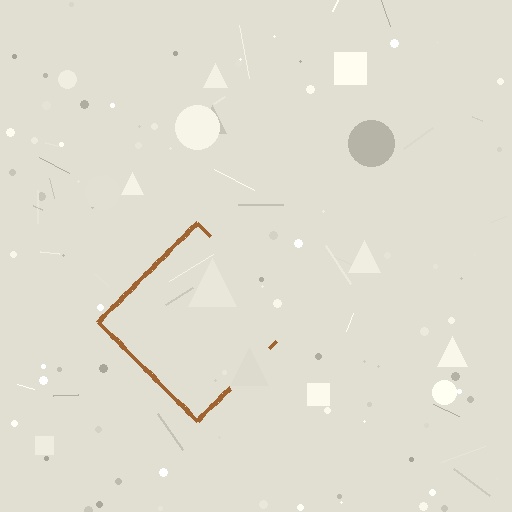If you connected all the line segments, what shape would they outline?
They would outline a diamond.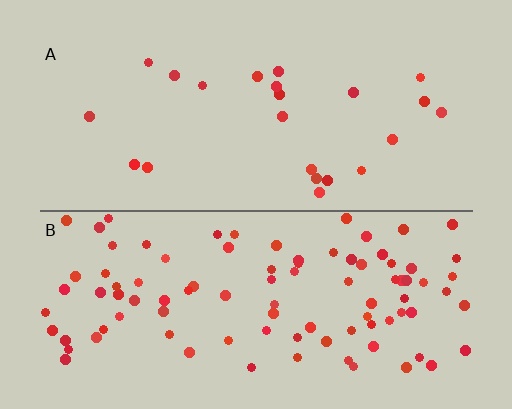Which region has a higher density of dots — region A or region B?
B (the bottom).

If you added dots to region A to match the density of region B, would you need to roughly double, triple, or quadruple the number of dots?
Approximately quadruple.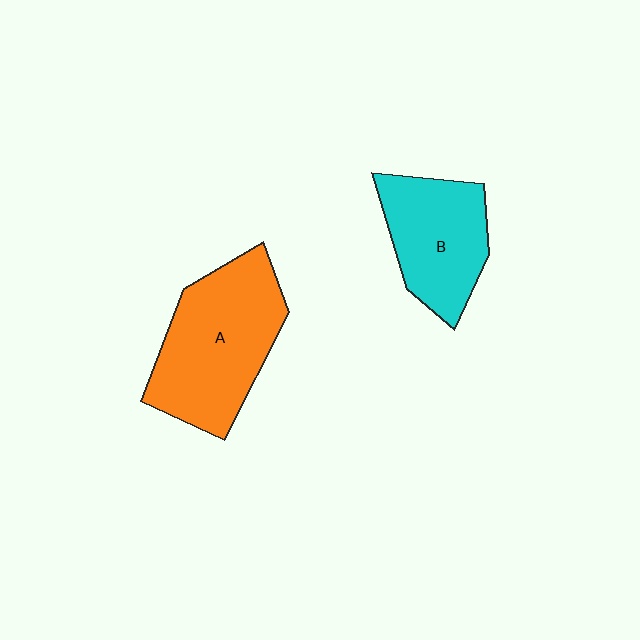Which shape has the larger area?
Shape A (orange).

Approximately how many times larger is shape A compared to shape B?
Approximately 1.4 times.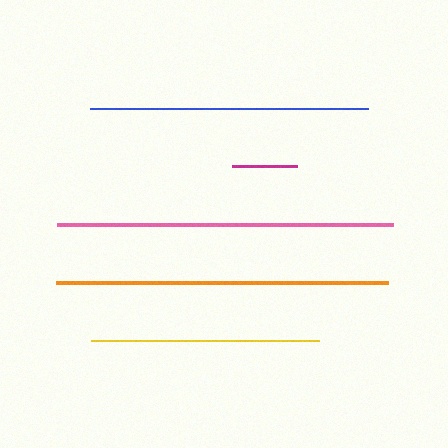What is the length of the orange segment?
The orange segment is approximately 332 pixels long.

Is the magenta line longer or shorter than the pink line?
The pink line is longer than the magenta line.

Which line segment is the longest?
The pink line is the longest at approximately 336 pixels.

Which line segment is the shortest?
The magenta line is the shortest at approximately 64 pixels.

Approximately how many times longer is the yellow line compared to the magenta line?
The yellow line is approximately 3.5 times the length of the magenta line.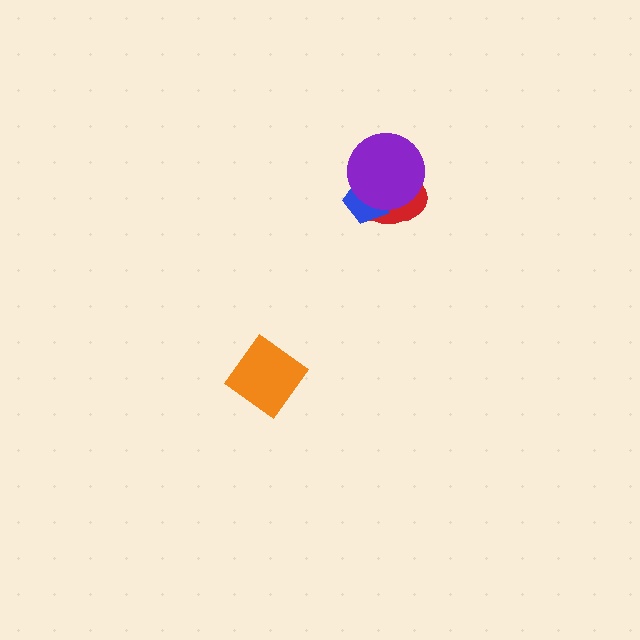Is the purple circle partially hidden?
No, no other shape covers it.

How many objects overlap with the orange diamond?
0 objects overlap with the orange diamond.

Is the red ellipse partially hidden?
Yes, it is partially covered by another shape.